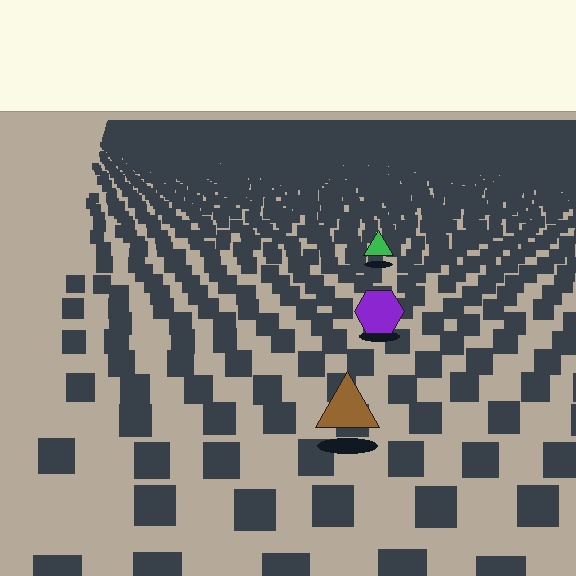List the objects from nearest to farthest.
From nearest to farthest: the brown triangle, the purple hexagon, the green triangle.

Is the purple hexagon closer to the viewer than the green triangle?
Yes. The purple hexagon is closer — you can tell from the texture gradient: the ground texture is coarser near it.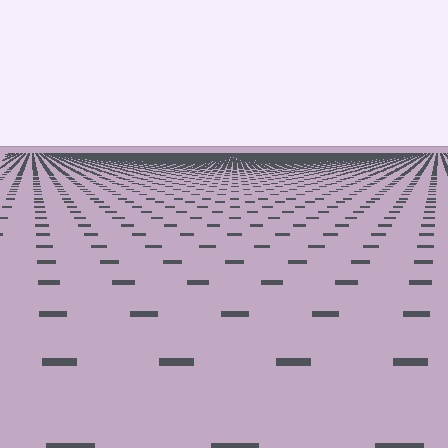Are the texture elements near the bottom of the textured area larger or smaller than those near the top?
Larger. Near the bottom, elements are closer to the viewer and appear at a bigger on-screen size.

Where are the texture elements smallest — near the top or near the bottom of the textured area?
Near the top.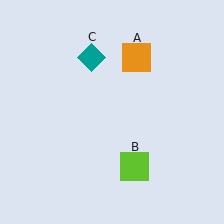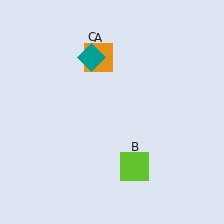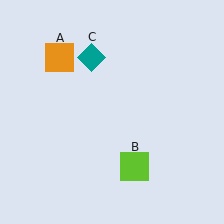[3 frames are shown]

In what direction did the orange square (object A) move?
The orange square (object A) moved left.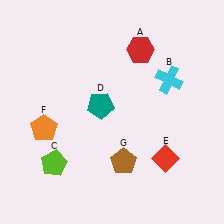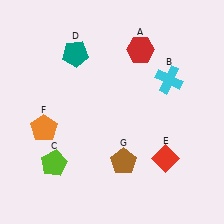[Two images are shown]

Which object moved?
The teal pentagon (D) moved up.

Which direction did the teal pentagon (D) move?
The teal pentagon (D) moved up.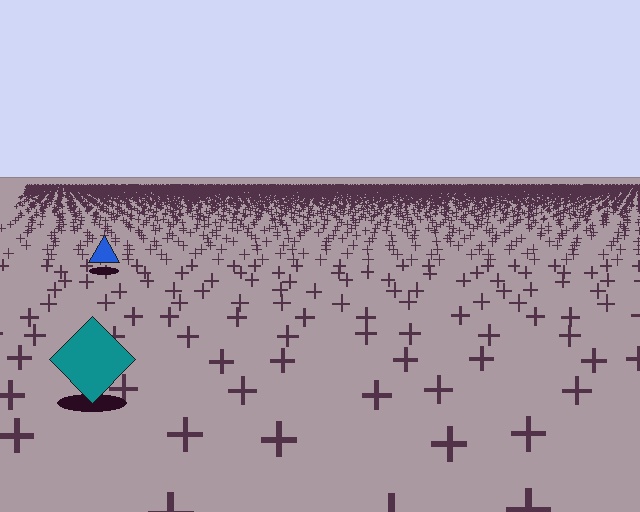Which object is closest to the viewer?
The teal diamond is closest. The texture marks near it are larger and more spread out.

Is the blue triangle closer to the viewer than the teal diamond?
No. The teal diamond is closer — you can tell from the texture gradient: the ground texture is coarser near it.